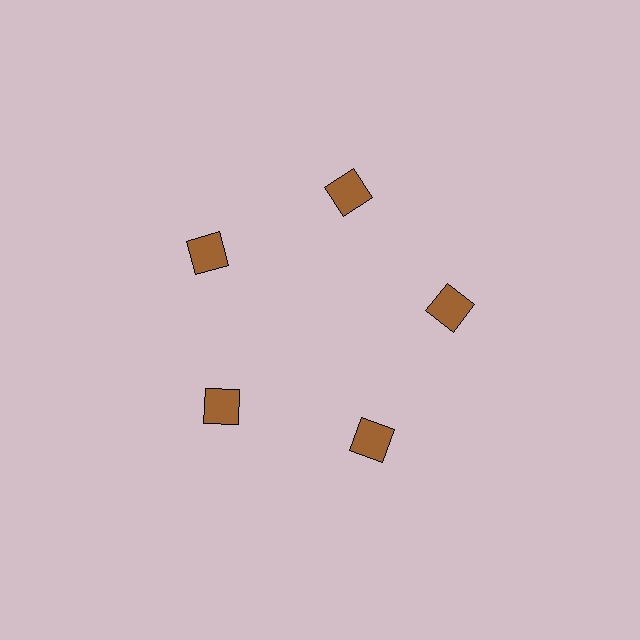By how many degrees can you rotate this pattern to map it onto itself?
The pattern maps onto itself every 72 degrees of rotation.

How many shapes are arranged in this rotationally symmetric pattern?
There are 5 shapes, arranged in 5 groups of 1.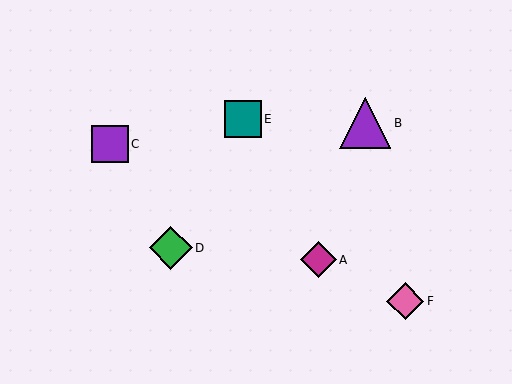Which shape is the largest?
The purple triangle (labeled B) is the largest.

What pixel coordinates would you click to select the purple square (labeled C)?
Click at (110, 144) to select the purple square C.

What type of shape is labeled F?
Shape F is a pink diamond.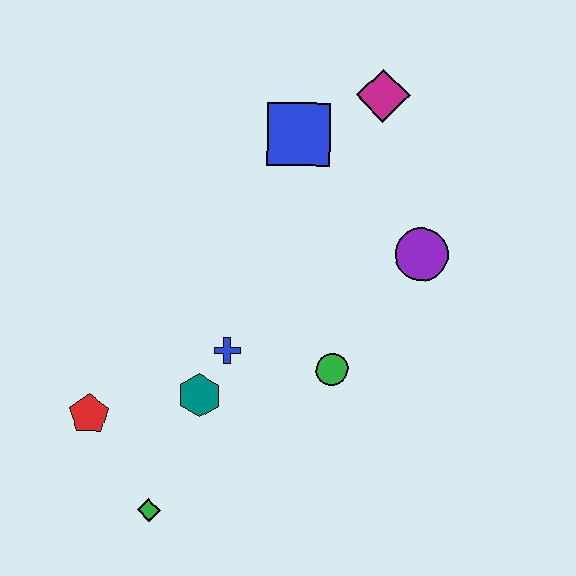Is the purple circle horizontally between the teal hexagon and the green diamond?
No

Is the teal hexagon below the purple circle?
Yes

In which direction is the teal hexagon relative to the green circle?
The teal hexagon is to the left of the green circle.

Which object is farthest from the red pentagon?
The magenta diamond is farthest from the red pentagon.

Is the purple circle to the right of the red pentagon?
Yes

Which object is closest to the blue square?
The magenta diamond is closest to the blue square.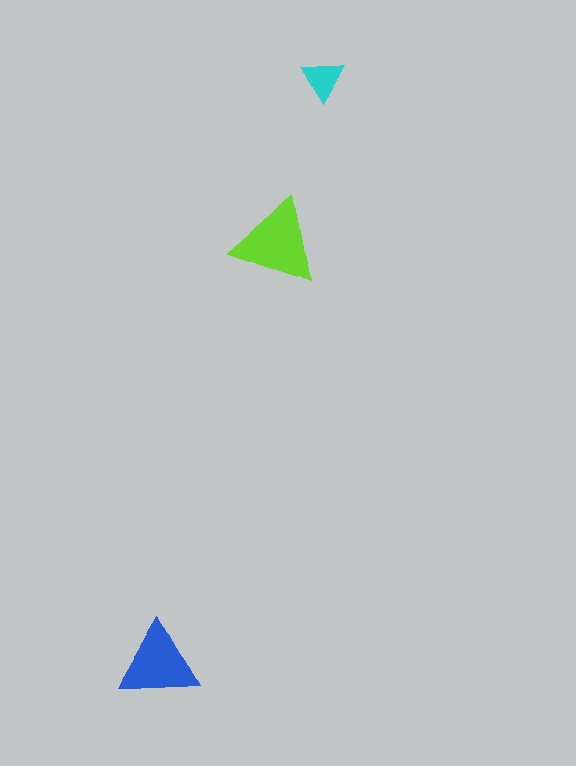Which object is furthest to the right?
The cyan triangle is rightmost.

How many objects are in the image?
There are 3 objects in the image.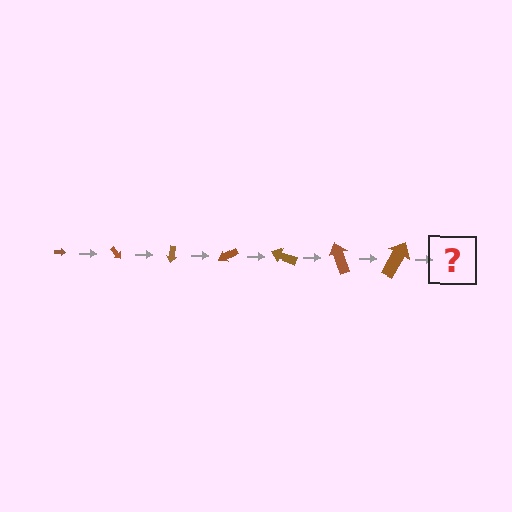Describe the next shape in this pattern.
It should be an arrow, larger than the previous one and rotated 350 degrees from the start.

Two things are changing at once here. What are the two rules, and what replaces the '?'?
The two rules are that the arrow grows larger each step and it rotates 50 degrees each step. The '?' should be an arrow, larger than the previous one and rotated 350 degrees from the start.